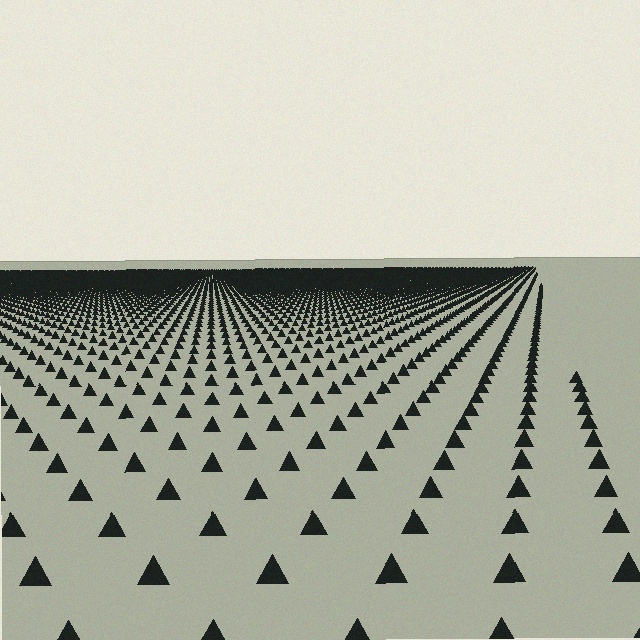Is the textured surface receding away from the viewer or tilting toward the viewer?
The surface is receding away from the viewer. Texture elements get smaller and denser toward the top.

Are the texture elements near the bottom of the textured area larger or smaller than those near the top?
Larger. Near the bottom, elements are closer to the viewer and appear at a bigger on-screen size.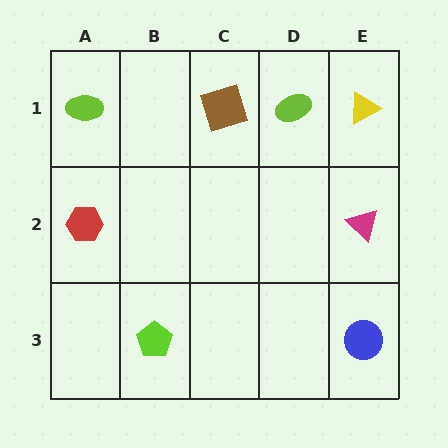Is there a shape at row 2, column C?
No, that cell is empty.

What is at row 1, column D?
A lime ellipse.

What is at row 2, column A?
A red hexagon.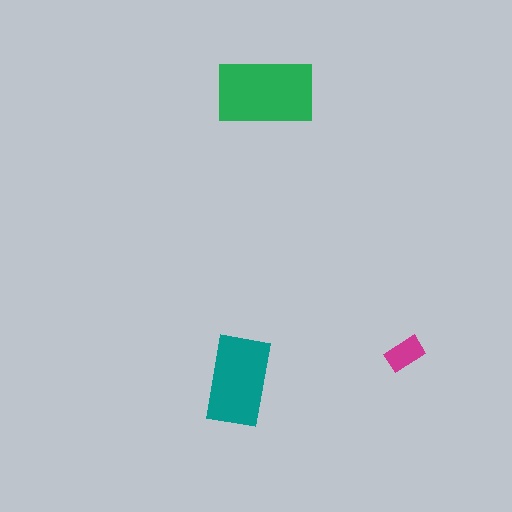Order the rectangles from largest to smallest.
the green one, the teal one, the magenta one.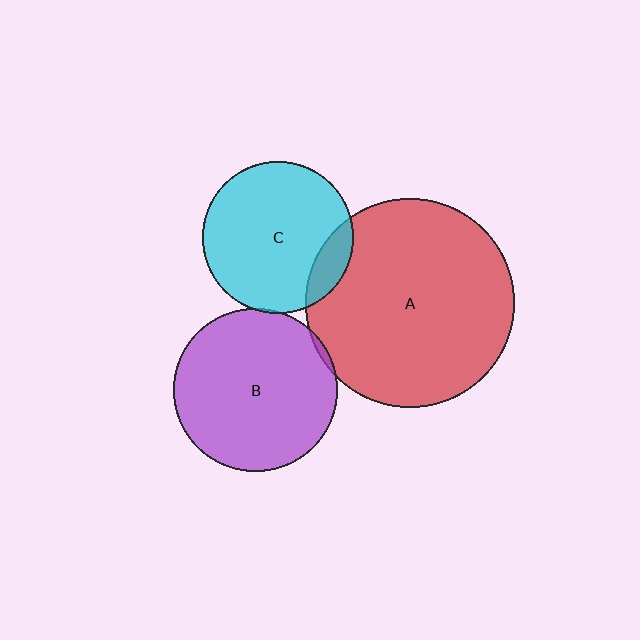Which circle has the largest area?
Circle A (red).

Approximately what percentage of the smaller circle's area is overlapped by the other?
Approximately 10%.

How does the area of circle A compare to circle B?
Approximately 1.6 times.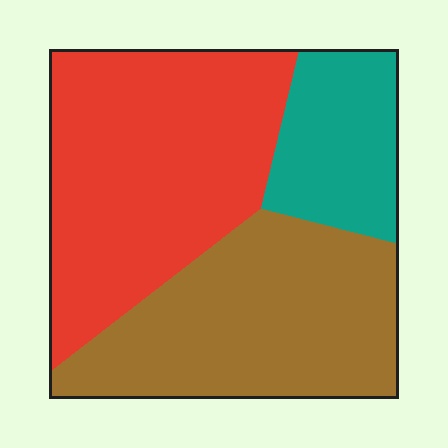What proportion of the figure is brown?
Brown takes up about three eighths (3/8) of the figure.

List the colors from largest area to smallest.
From largest to smallest: red, brown, teal.